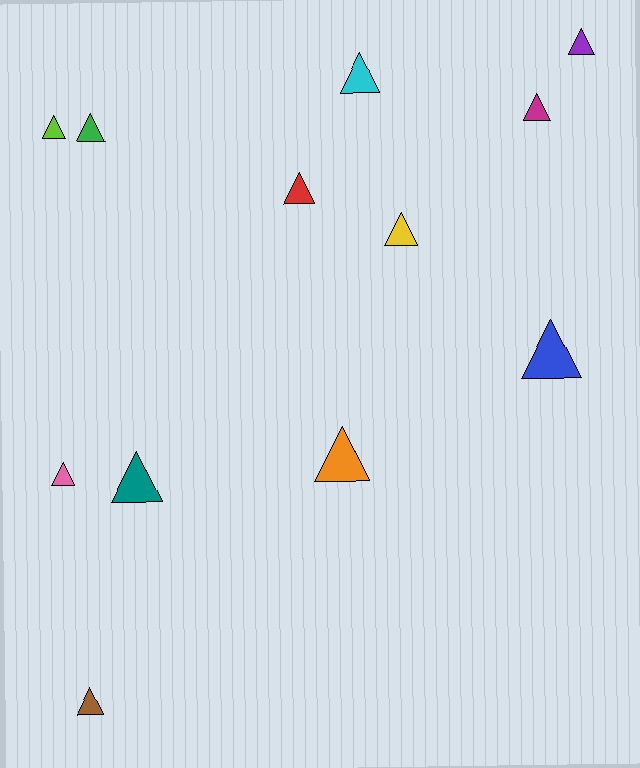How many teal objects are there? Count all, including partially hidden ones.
There is 1 teal object.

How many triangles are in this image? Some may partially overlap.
There are 12 triangles.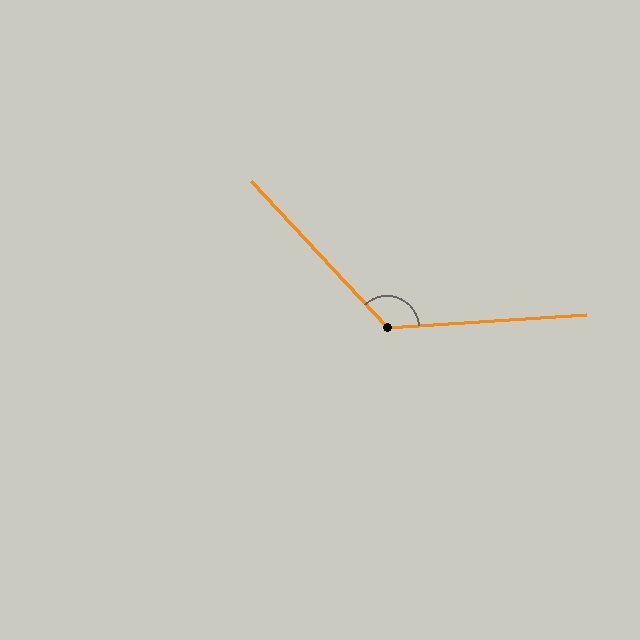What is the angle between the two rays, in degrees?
Approximately 129 degrees.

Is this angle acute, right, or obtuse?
It is obtuse.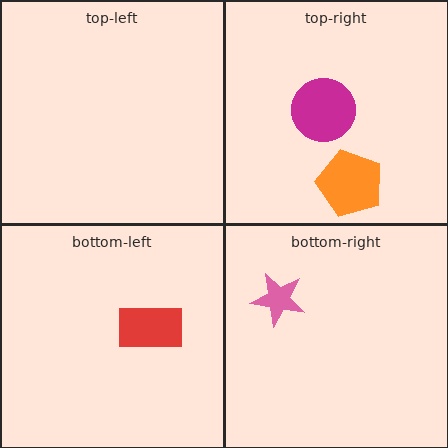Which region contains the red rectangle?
The bottom-left region.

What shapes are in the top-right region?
The orange pentagon, the magenta circle.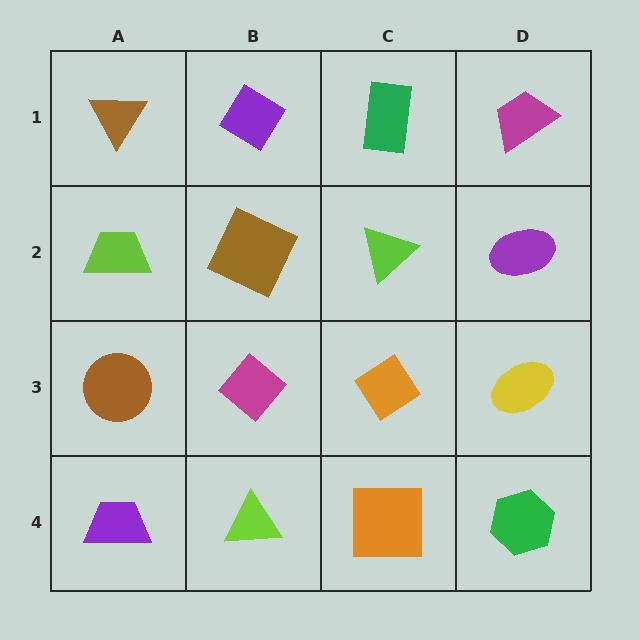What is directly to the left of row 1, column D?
A green rectangle.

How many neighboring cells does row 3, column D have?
3.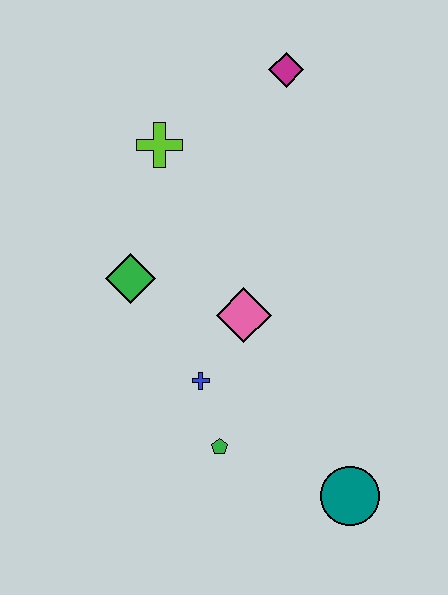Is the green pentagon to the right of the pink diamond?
No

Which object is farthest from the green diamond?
The teal circle is farthest from the green diamond.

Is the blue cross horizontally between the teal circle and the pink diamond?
No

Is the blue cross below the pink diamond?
Yes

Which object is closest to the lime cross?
The green diamond is closest to the lime cross.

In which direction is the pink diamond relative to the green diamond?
The pink diamond is to the right of the green diamond.